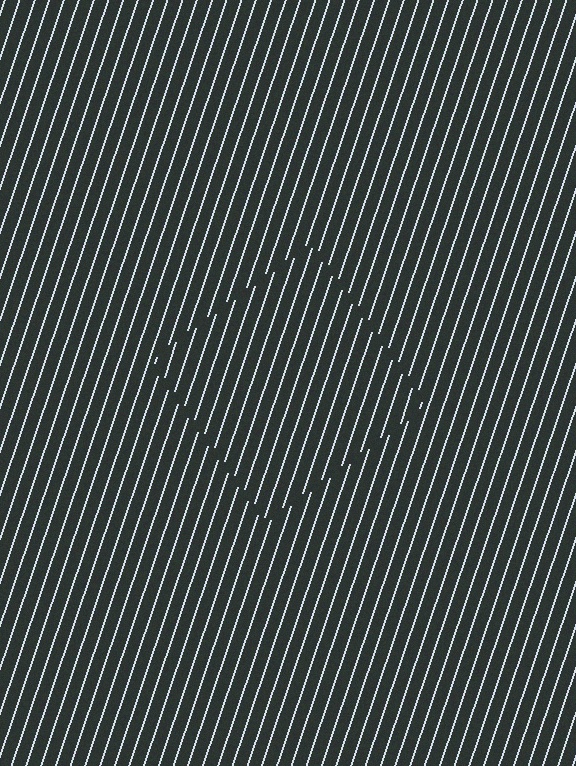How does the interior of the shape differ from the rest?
The interior of the shape contains the same grating, shifted by half a period — the contour is defined by the phase discontinuity where line-ends from the inner and outer gratings abut.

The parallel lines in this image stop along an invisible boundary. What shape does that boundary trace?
An illusory square. The interior of the shape contains the same grating, shifted by half a period — the contour is defined by the phase discontinuity where line-ends from the inner and outer gratings abut.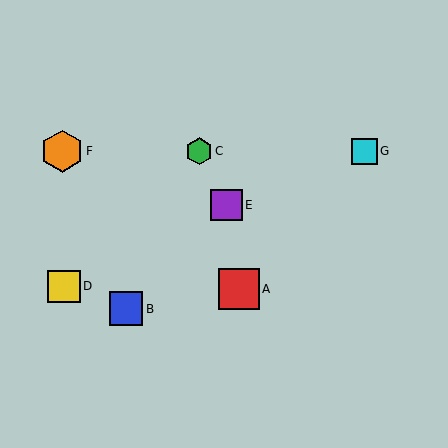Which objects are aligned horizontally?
Objects C, F, G are aligned horizontally.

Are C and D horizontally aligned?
No, C is at y≈151 and D is at y≈286.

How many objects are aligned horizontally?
3 objects (C, F, G) are aligned horizontally.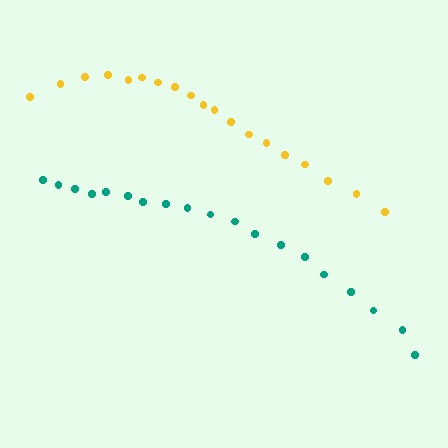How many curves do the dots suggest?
There are 2 distinct paths.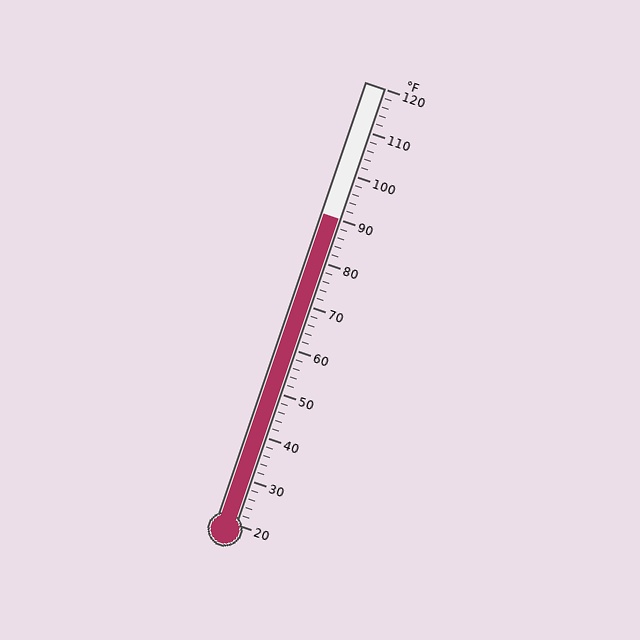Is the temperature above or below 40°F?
The temperature is above 40°F.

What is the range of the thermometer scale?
The thermometer scale ranges from 20°F to 120°F.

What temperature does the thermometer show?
The thermometer shows approximately 90°F.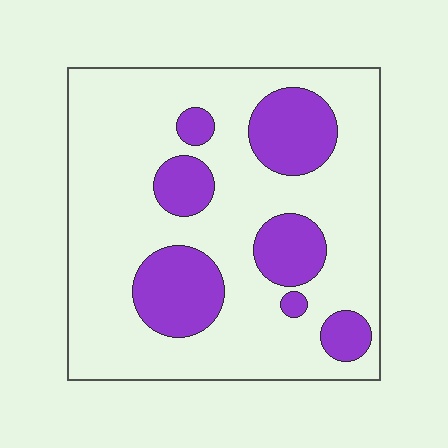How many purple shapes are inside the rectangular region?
7.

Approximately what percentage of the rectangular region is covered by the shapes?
Approximately 25%.